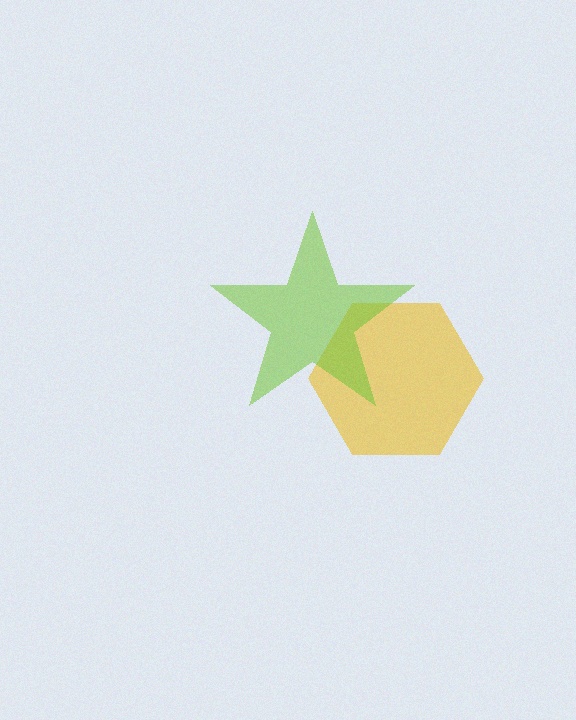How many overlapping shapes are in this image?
There are 2 overlapping shapes in the image.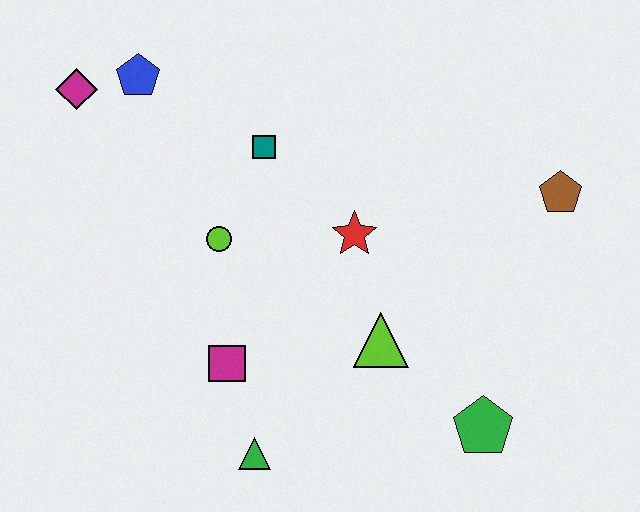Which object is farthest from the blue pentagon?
The green pentagon is farthest from the blue pentagon.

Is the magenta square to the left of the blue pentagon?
No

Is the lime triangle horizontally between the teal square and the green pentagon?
Yes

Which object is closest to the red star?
The lime triangle is closest to the red star.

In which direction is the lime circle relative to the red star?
The lime circle is to the left of the red star.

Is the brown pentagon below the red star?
No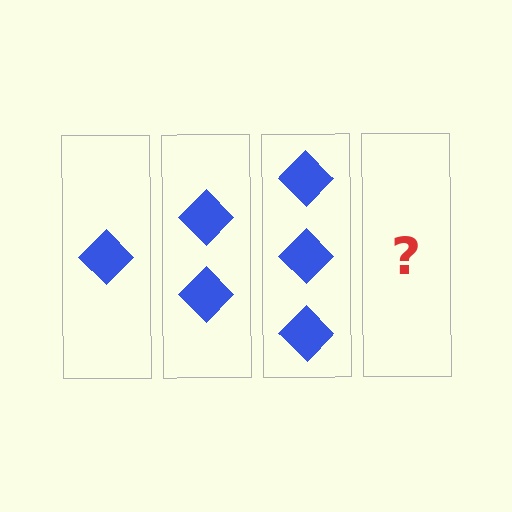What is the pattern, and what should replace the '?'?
The pattern is that each step adds one more diamond. The '?' should be 4 diamonds.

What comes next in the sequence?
The next element should be 4 diamonds.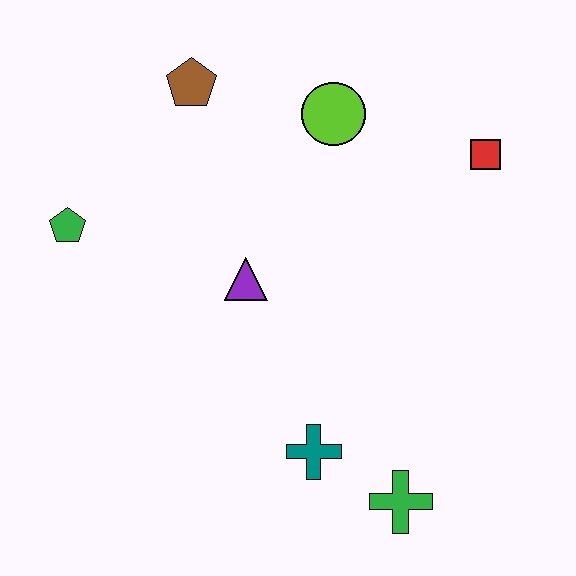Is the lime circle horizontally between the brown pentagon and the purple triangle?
No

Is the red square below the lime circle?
Yes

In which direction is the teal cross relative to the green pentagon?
The teal cross is to the right of the green pentagon.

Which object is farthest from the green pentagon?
The green cross is farthest from the green pentagon.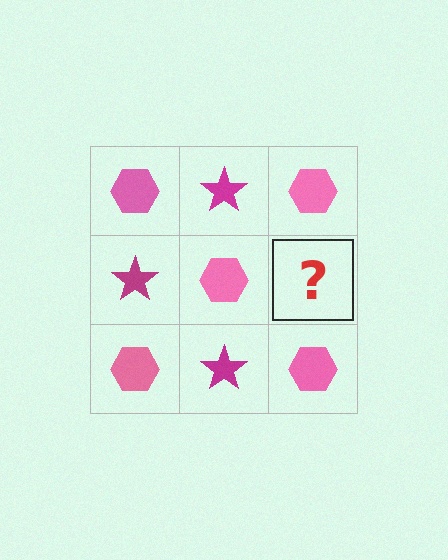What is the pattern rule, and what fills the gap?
The rule is that it alternates pink hexagon and magenta star in a checkerboard pattern. The gap should be filled with a magenta star.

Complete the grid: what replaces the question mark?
The question mark should be replaced with a magenta star.